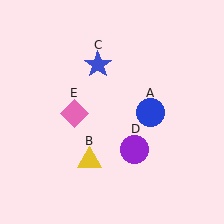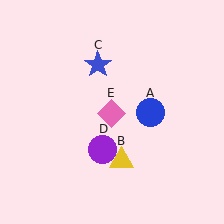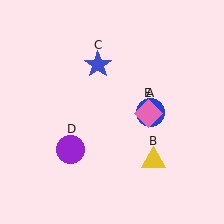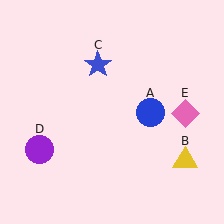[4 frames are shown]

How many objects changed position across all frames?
3 objects changed position: yellow triangle (object B), purple circle (object D), pink diamond (object E).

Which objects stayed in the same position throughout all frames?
Blue circle (object A) and blue star (object C) remained stationary.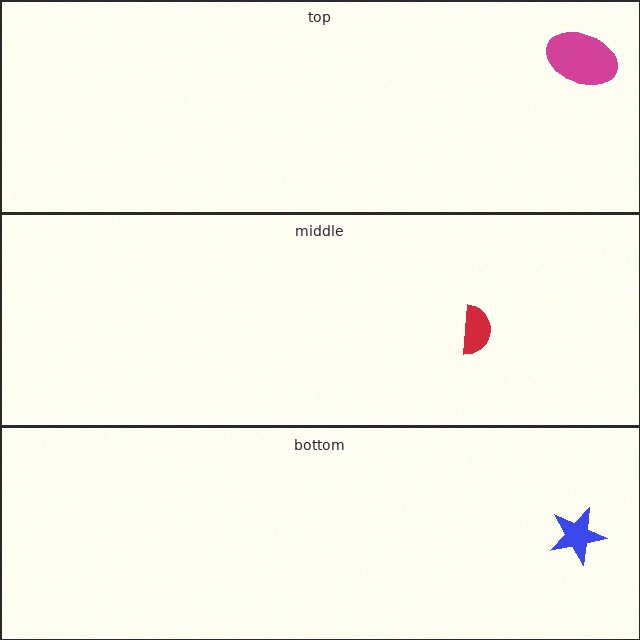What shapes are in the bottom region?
The blue star.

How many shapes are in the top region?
1.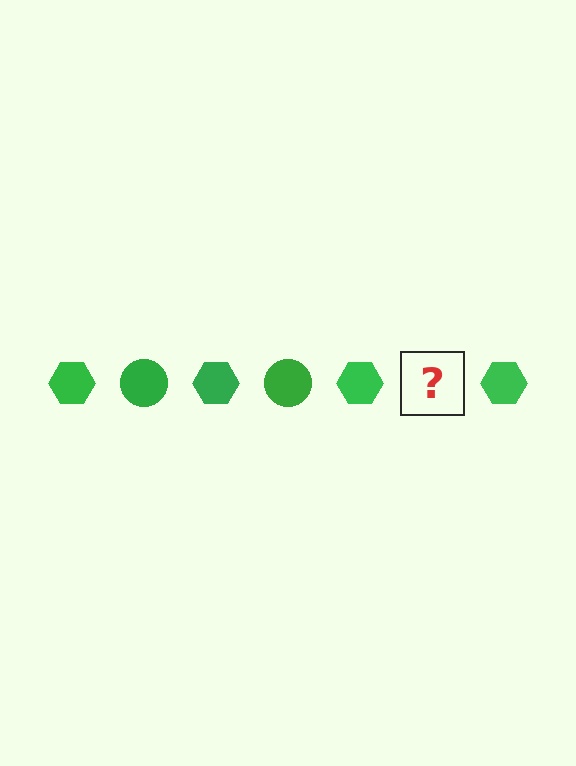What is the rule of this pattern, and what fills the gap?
The rule is that the pattern cycles through hexagon, circle shapes in green. The gap should be filled with a green circle.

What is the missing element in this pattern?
The missing element is a green circle.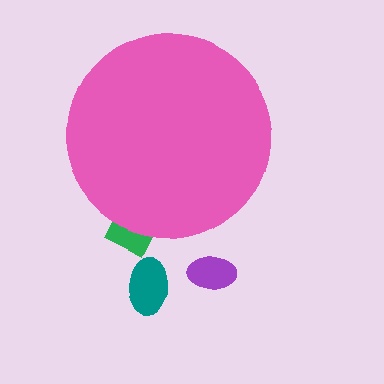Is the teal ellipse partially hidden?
No, the teal ellipse is fully visible.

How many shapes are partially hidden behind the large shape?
1 shape is partially hidden.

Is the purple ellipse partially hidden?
No, the purple ellipse is fully visible.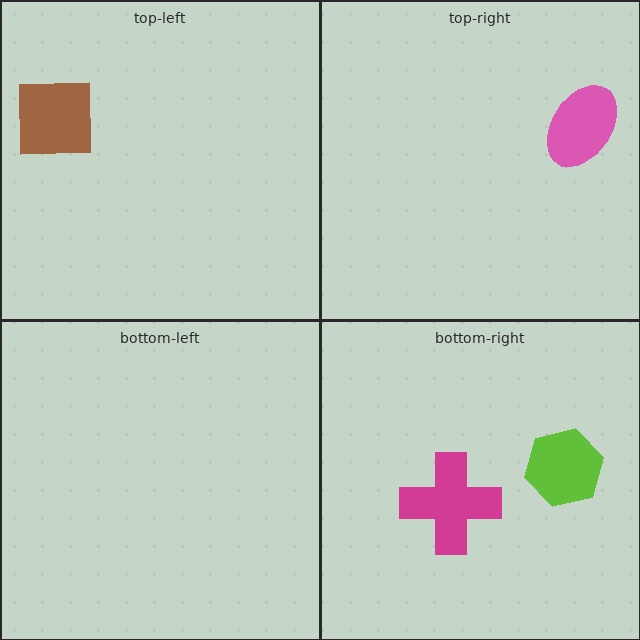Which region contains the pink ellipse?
The top-right region.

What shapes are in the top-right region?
The pink ellipse.